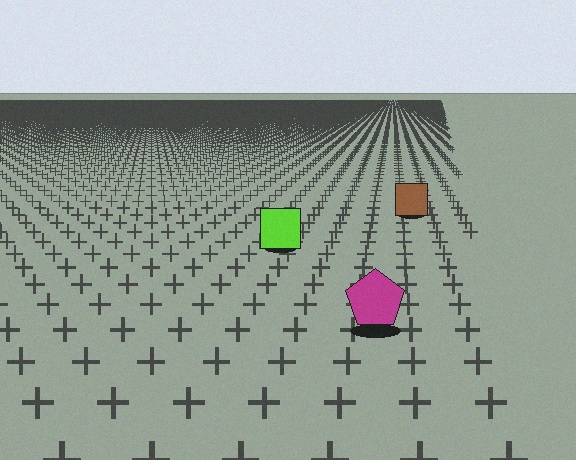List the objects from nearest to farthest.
From nearest to farthest: the magenta pentagon, the lime square, the brown square.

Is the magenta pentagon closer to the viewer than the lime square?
Yes. The magenta pentagon is closer — you can tell from the texture gradient: the ground texture is coarser near it.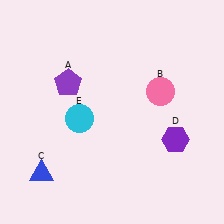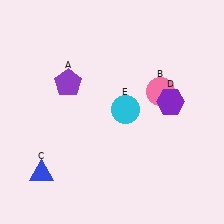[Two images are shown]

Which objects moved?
The objects that moved are: the purple hexagon (D), the cyan circle (E).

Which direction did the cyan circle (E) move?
The cyan circle (E) moved right.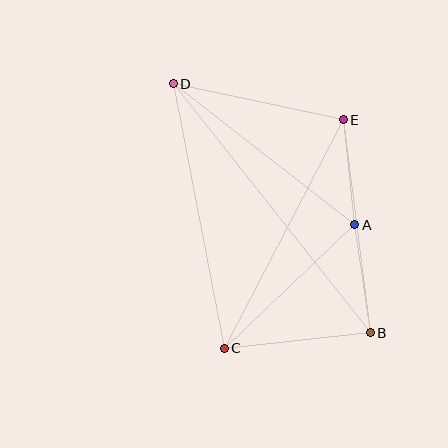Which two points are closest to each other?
Points A and E are closest to each other.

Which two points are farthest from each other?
Points B and D are farthest from each other.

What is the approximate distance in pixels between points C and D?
The distance between C and D is approximately 269 pixels.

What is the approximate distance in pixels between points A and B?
The distance between A and B is approximately 109 pixels.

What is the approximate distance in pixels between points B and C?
The distance between B and C is approximately 147 pixels.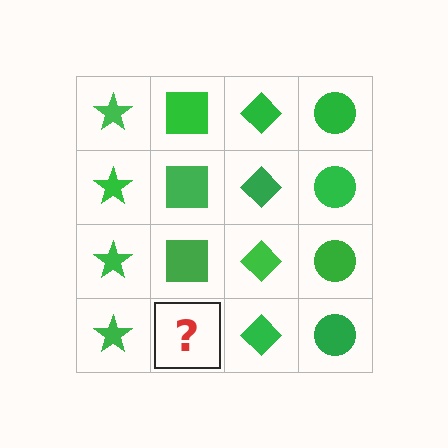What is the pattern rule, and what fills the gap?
The rule is that each column has a consistent shape. The gap should be filled with a green square.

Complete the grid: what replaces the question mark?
The question mark should be replaced with a green square.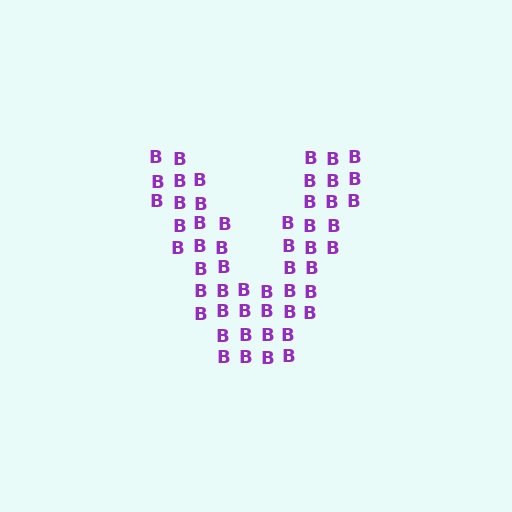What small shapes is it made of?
It is made of small letter B's.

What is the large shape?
The large shape is the letter V.